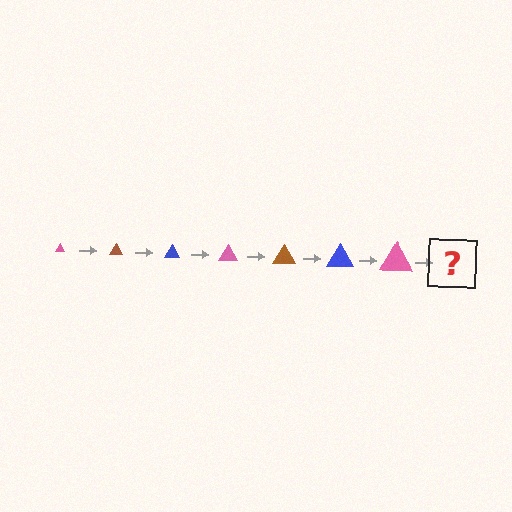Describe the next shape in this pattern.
It should be a brown triangle, larger than the previous one.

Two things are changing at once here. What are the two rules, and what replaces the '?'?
The two rules are that the triangle grows larger each step and the color cycles through pink, brown, and blue. The '?' should be a brown triangle, larger than the previous one.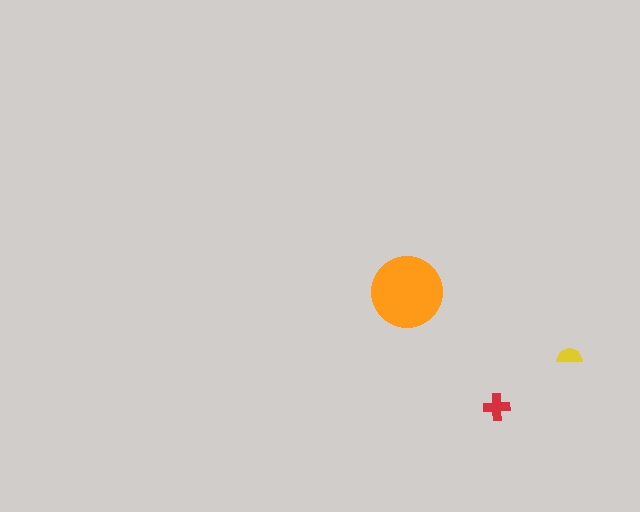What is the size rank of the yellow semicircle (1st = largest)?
3rd.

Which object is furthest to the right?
The yellow semicircle is rightmost.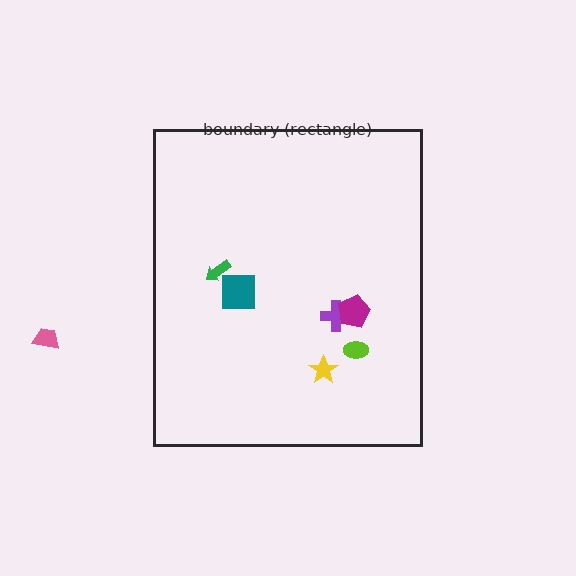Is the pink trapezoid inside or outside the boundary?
Outside.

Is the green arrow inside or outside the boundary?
Inside.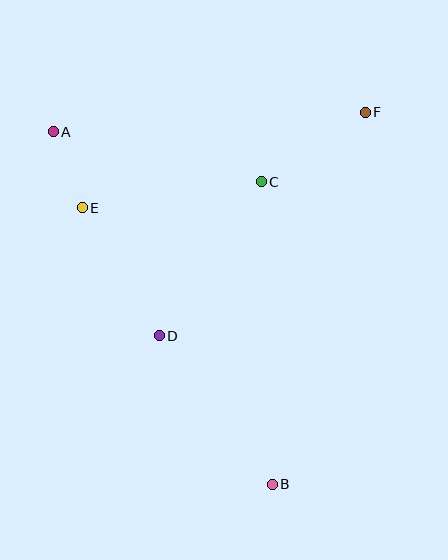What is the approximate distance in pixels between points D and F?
The distance between D and F is approximately 304 pixels.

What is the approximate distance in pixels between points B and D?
The distance between B and D is approximately 187 pixels.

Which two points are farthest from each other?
Points A and B are farthest from each other.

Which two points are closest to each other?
Points A and E are closest to each other.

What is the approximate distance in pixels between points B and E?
The distance between B and E is approximately 335 pixels.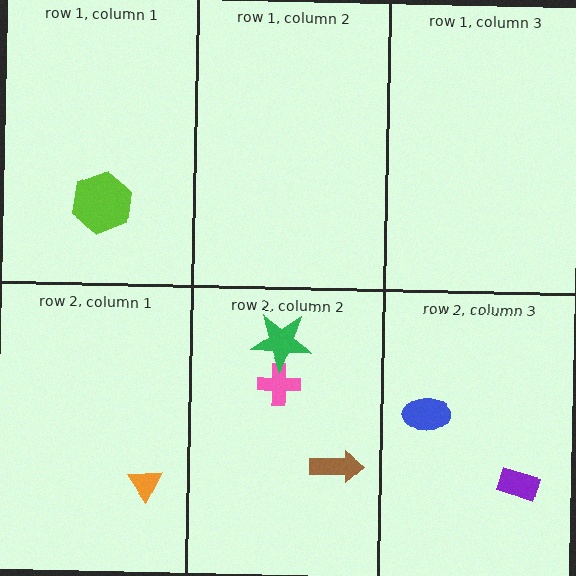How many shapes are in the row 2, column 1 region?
1.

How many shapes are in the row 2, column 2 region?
3.